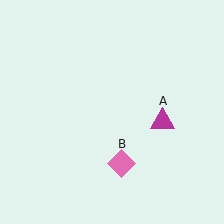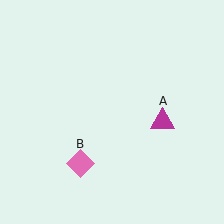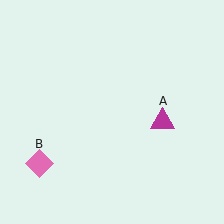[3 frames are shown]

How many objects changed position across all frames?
1 object changed position: pink diamond (object B).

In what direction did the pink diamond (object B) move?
The pink diamond (object B) moved left.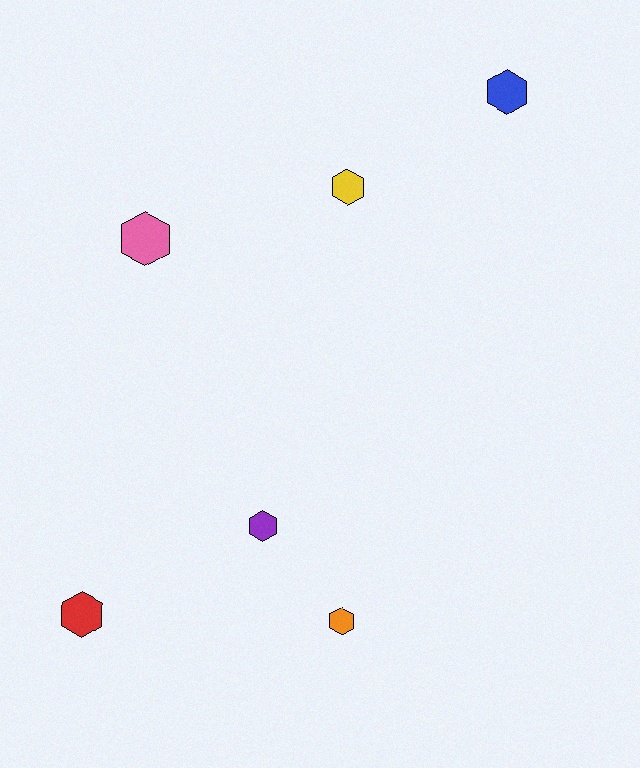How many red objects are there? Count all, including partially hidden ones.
There is 1 red object.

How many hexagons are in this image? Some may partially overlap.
There are 6 hexagons.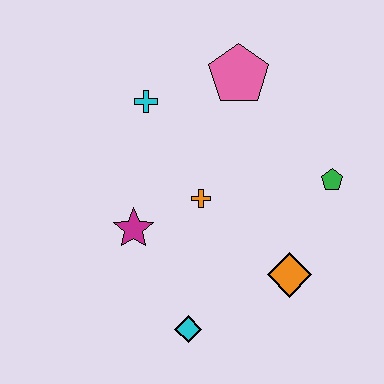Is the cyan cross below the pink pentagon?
Yes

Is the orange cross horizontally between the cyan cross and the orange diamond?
Yes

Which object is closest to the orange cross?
The magenta star is closest to the orange cross.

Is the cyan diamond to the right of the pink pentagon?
No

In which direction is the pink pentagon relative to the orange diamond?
The pink pentagon is above the orange diamond.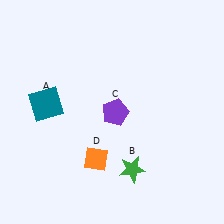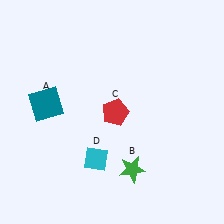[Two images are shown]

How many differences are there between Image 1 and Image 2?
There are 2 differences between the two images.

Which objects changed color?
C changed from purple to red. D changed from orange to cyan.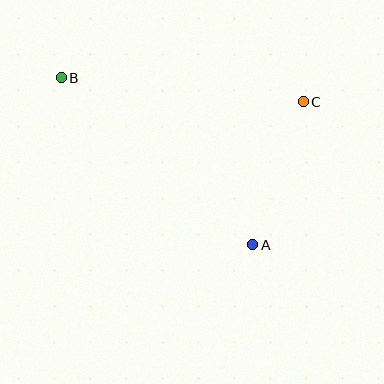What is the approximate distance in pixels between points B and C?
The distance between B and C is approximately 243 pixels.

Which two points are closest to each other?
Points A and C are closest to each other.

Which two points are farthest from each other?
Points A and B are farthest from each other.